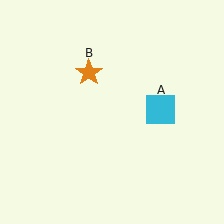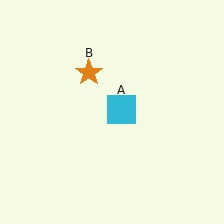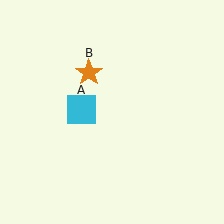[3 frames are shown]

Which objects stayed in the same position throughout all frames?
Orange star (object B) remained stationary.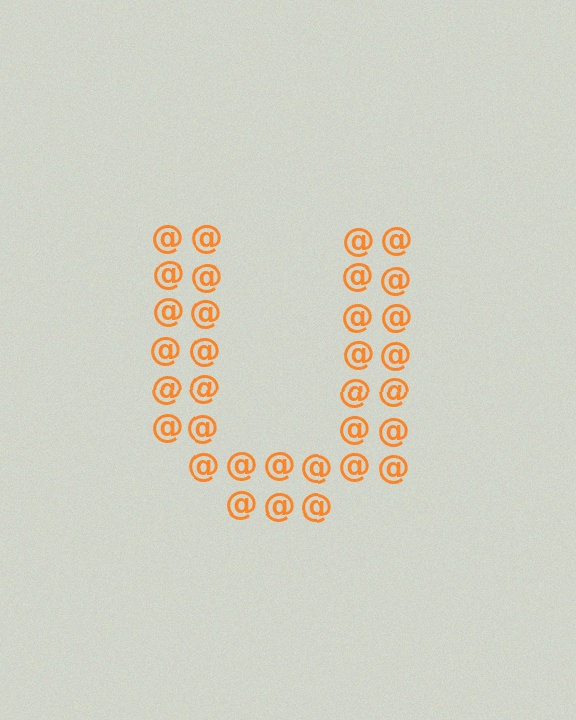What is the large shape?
The large shape is the letter U.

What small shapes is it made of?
It is made of small at signs.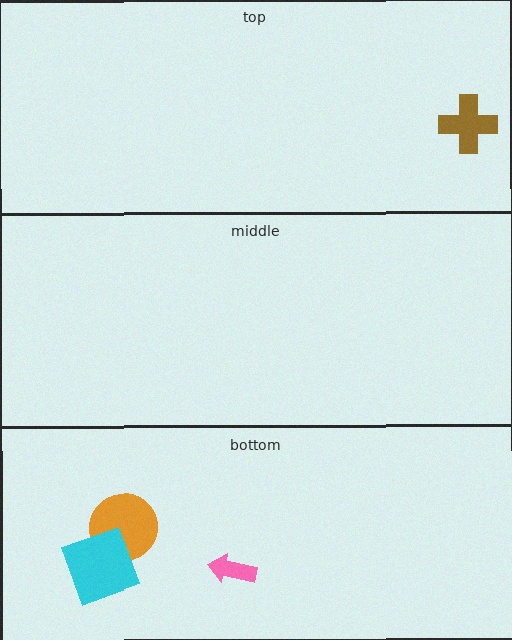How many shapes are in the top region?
1.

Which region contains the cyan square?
The bottom region.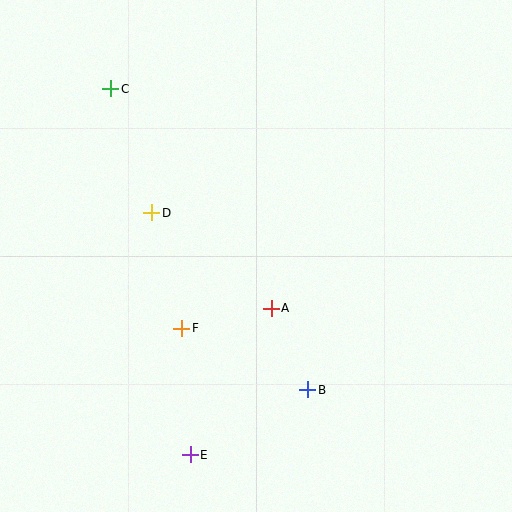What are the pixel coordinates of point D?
Point D is at (152, 213).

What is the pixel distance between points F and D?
The distance between F and D is 119 pixels.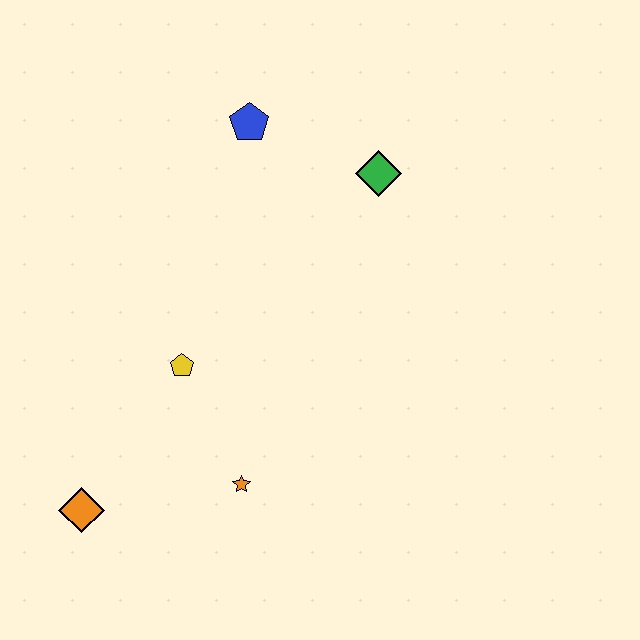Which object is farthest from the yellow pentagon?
The green diamond is farthest from the yellow pentagon.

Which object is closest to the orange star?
The yellow pentagon is closest to the orange star.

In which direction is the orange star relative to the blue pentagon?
The orange star is below the blue pentagon.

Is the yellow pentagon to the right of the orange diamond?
Yes